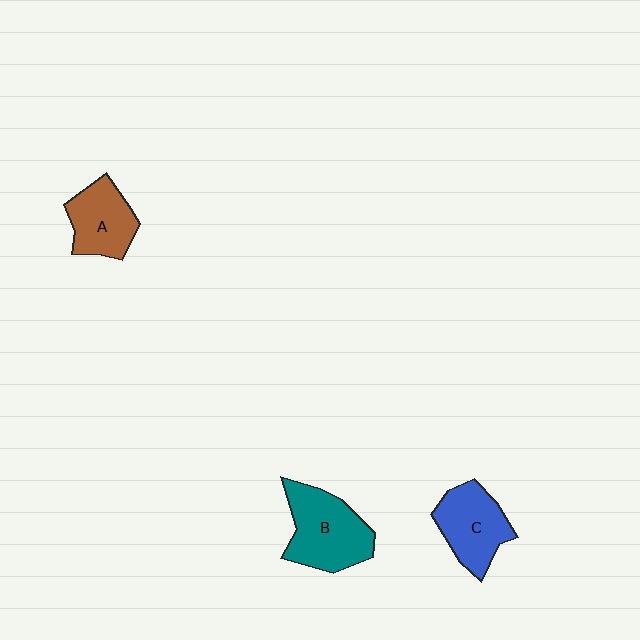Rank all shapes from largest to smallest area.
From largest to smallest: B (teal), C (blue), A (brown).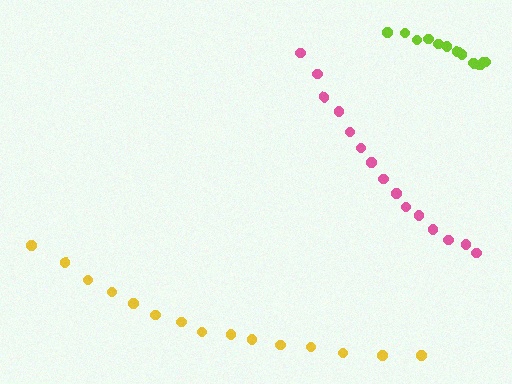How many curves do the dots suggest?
There are 3 distinct paths.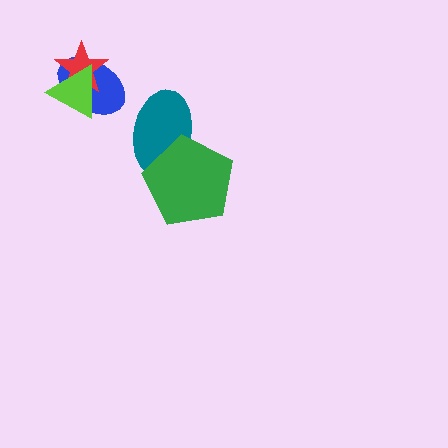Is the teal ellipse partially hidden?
Yes, it is partially covered by another shape.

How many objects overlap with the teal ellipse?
1 object overlaps with the teal ellipse.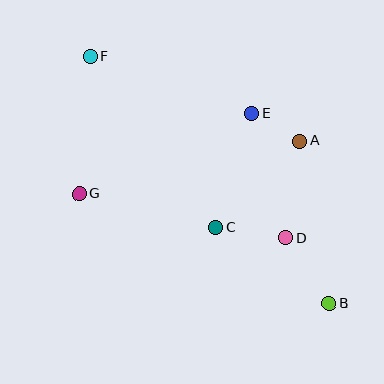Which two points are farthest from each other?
Points B and F are farthest from each other.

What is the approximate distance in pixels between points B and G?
The distance between B and G is approximately 273 pixels.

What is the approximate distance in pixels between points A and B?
The distance between A and B is approximately 165 pixels.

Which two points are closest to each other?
Points A and E are closest to each other.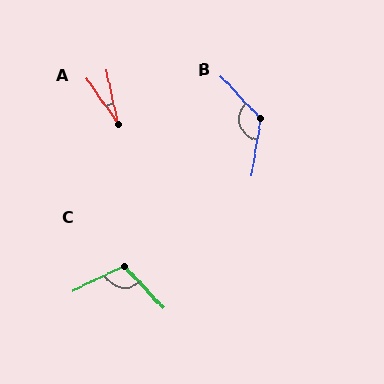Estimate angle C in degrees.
Approximately 107 degrees.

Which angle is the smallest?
A, at approximately 23 degrees.